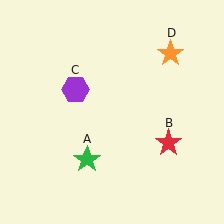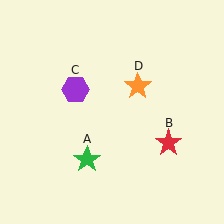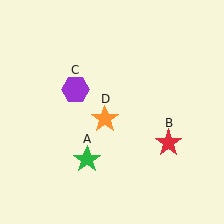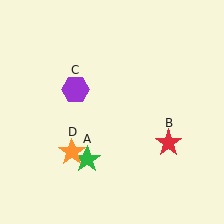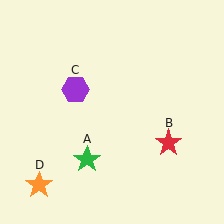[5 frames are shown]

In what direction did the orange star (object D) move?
The orange star (object D) moved down and to the left.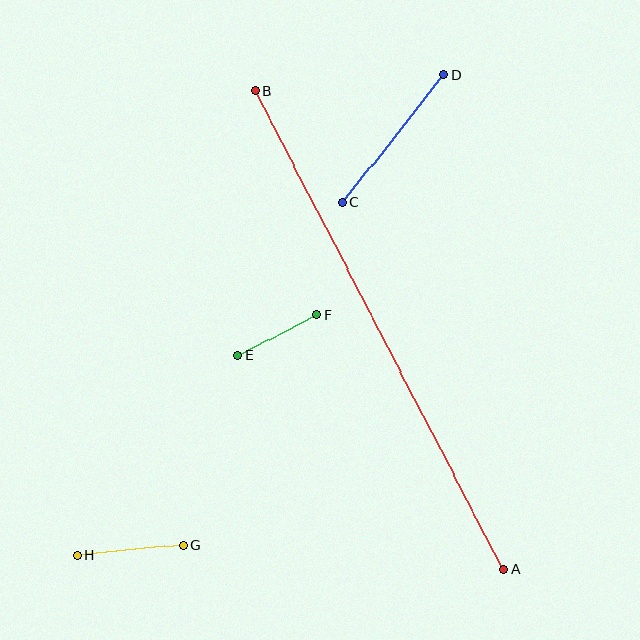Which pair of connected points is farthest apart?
Points A and B are farthest apart.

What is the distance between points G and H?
The distance is approximately 106 pixels.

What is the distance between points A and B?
The distance is approximately 538 pixels.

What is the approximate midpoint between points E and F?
The midpoint is at approximately (277, 335) pixels.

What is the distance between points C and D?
The distance is approximately 163 pixels.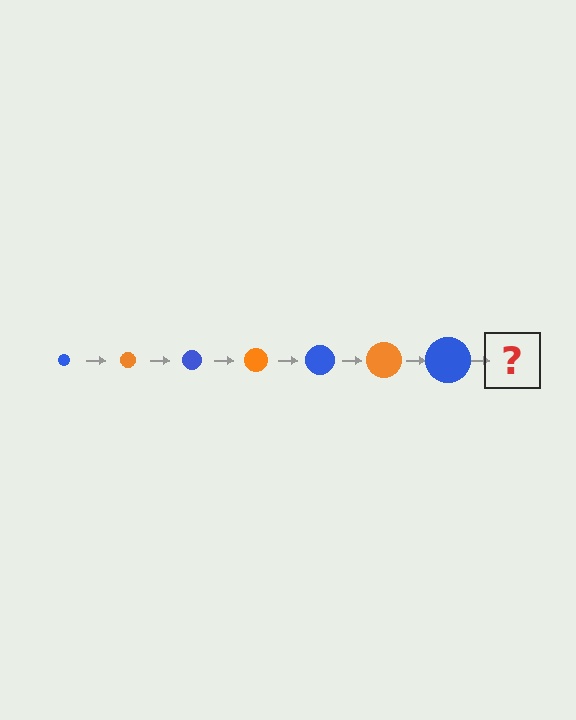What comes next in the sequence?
The next element should be an orange circle, larger than the previous one.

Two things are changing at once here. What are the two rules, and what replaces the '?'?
The two rules are that the circle grows larger each step and the color cycles through blue and orange. The '?' should be an orange circle, larger than the previous one.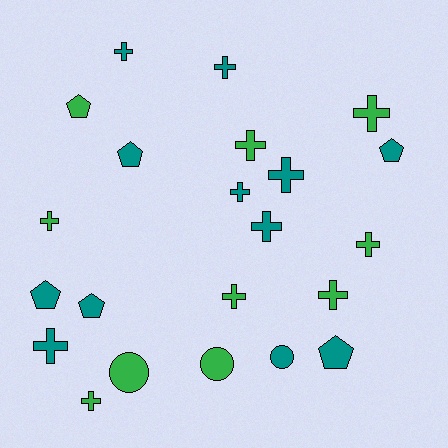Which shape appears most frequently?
Cross, with 13 objects.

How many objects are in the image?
There are 22 objects.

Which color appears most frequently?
Teal, with 12 objects.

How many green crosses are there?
There are 7 green crosses.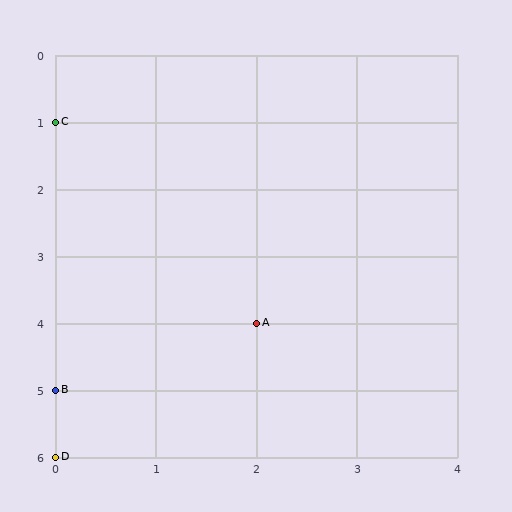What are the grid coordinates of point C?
Point C is at grid coordinates (0, 1).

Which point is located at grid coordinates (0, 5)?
Point B is at (0, 5).